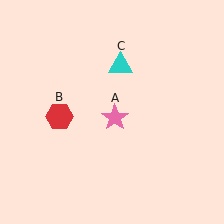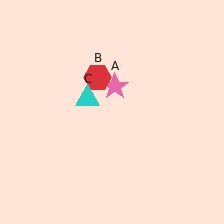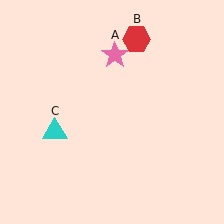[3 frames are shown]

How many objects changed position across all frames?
3 objects changed position: pink star (object A), red hexagon (object B), cyan triangle (object C).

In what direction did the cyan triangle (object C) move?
The cyan triangle (object C) moved down and to the left.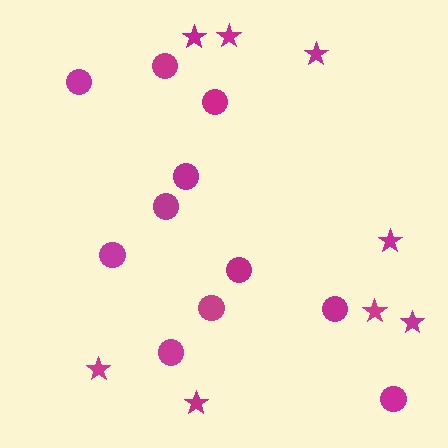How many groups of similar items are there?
There are 2 groups: one group of circles (11) and one group of stars (8).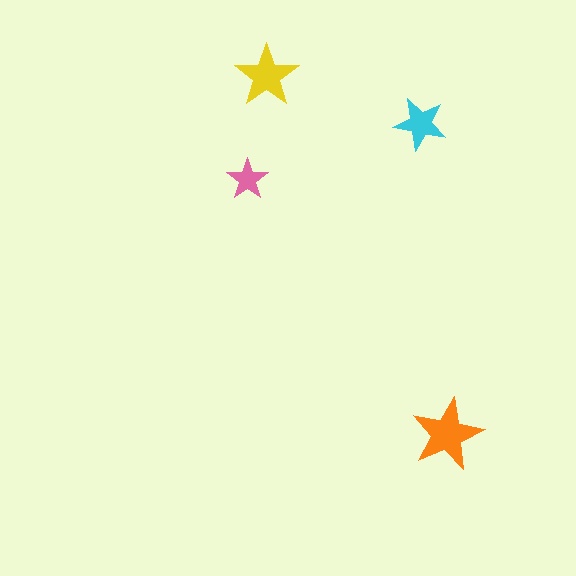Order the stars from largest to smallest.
the orange one, the yellow one, the cyan one, the pink one.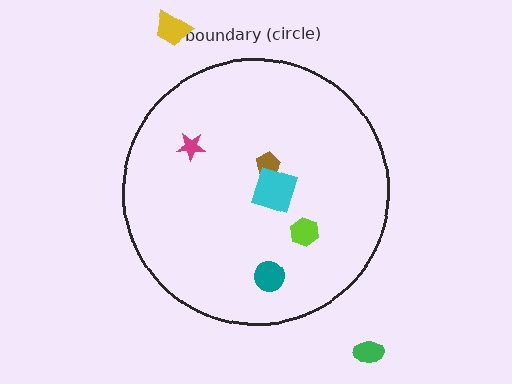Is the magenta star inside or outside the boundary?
Inside.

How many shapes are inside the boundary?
5 inside, 2 outside.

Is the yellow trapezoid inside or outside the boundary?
Outside.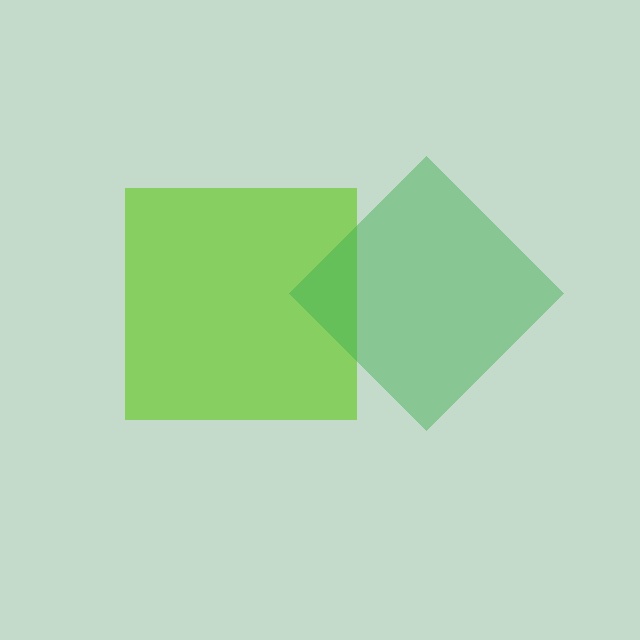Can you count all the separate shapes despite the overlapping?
Yes, there are 2 separate shapes.